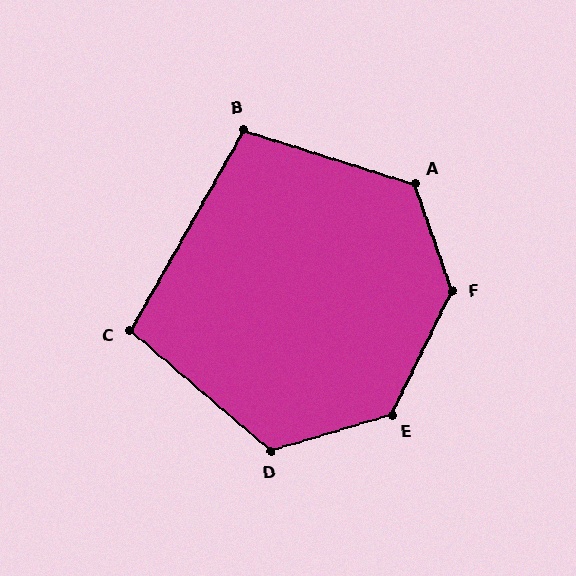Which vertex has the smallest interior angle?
C, at approximately 101 degrees.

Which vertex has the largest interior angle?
F, at approximately 135 degrees.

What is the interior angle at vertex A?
Approximately 126 degrees (obtuse).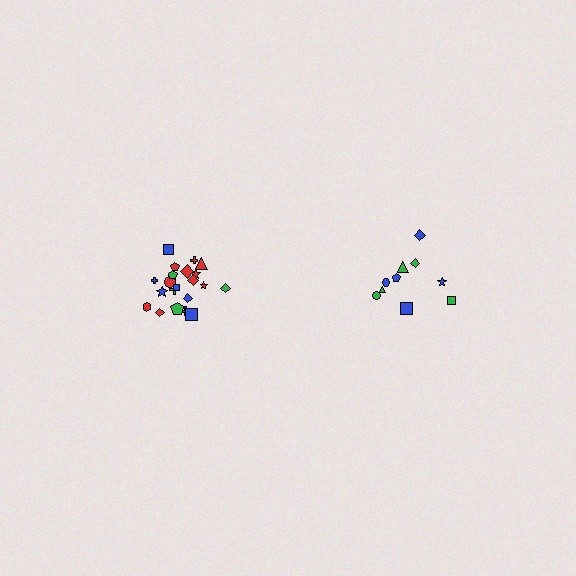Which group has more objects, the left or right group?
The left group.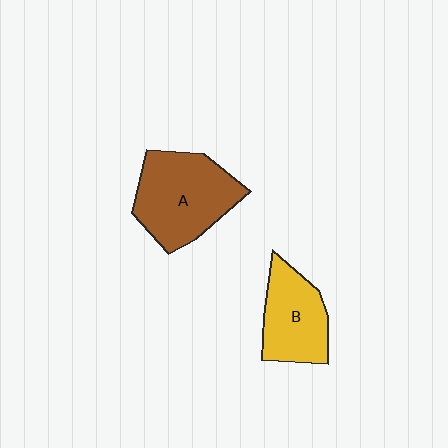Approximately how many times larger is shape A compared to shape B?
Approximately 1.4 times.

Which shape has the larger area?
Shape A (brown).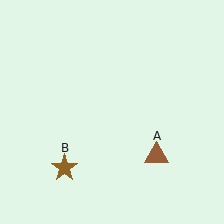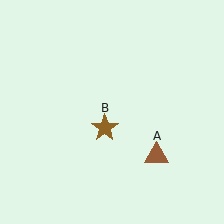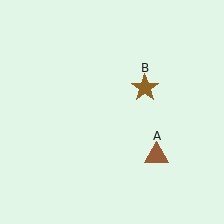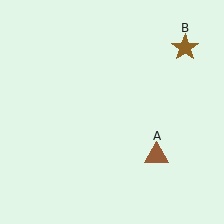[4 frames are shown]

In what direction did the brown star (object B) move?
The brown star (object B) moved up and to the right.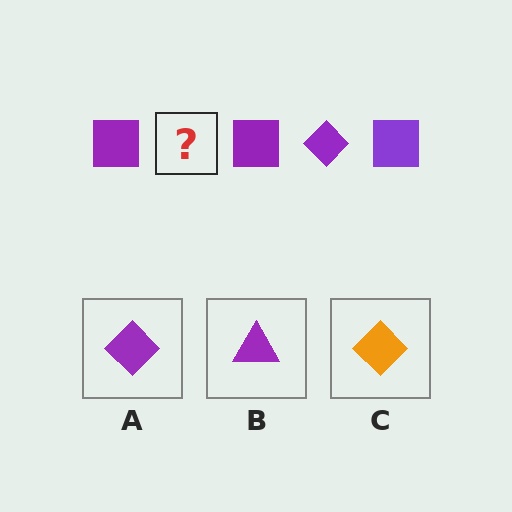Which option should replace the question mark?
Option A.